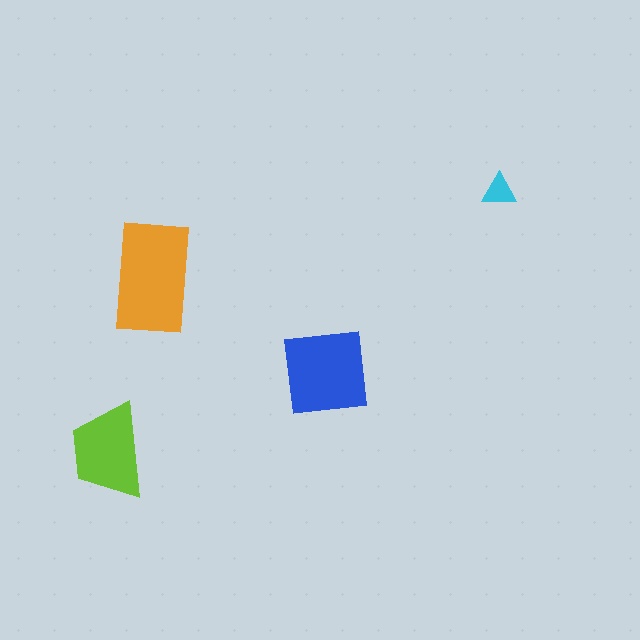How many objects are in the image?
There are 4 objects in the image.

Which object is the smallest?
The cyan triangle.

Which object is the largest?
The orange rectangle.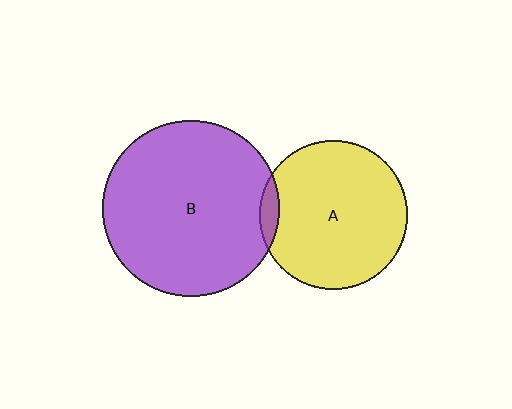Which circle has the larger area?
Circle B (purple).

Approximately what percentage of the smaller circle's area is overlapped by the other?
Approximately 5%.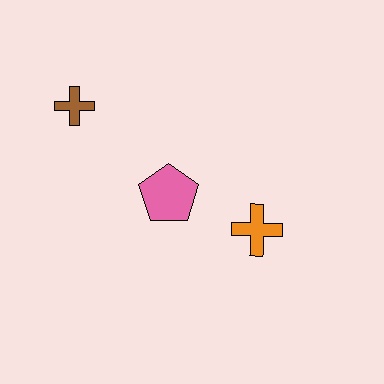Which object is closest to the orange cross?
The pink pentagon is closest to the orange cross.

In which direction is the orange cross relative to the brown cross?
The orange cross is to the right of the brown cross.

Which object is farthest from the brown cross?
The orange cross is farthest from the brown cross.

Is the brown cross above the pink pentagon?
Yes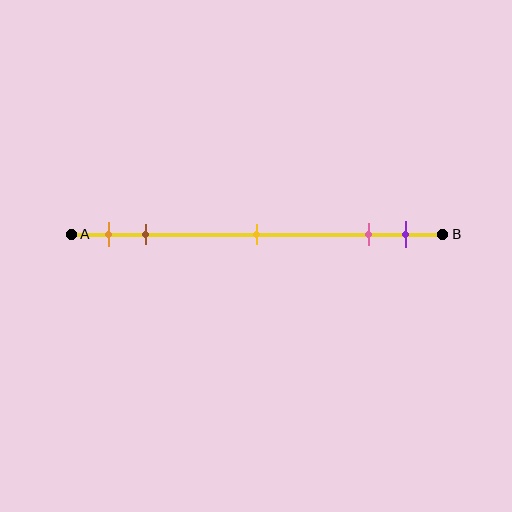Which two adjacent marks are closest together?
The pink and purple marks are the closest adjacent pair.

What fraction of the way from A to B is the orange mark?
The orange mark is approximately 10% (0.1) of the way from A to B.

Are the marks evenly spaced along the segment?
No, the marks are not evenly spaced.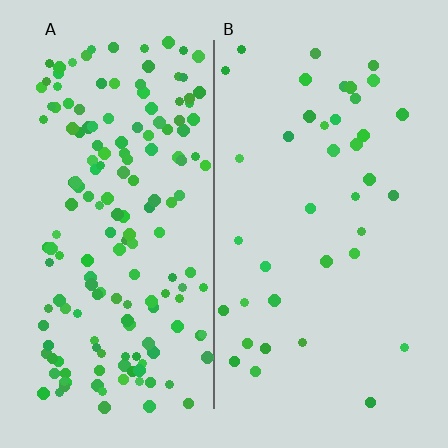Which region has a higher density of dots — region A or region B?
A (the left).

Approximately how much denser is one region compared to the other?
Approximately 4.4× — region A over region B.